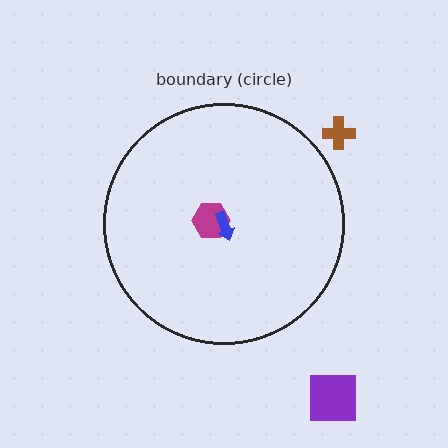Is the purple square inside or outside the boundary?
Outside.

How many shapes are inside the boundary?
2 inside, 2 outside.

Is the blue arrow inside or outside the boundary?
Inside.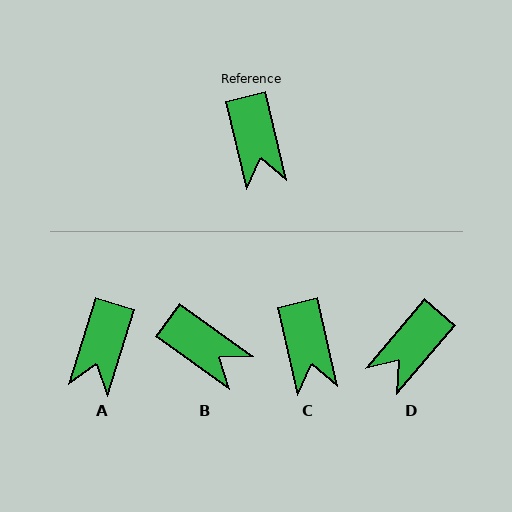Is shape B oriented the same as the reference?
No, it is off by about 41 degrees.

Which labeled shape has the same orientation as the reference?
C.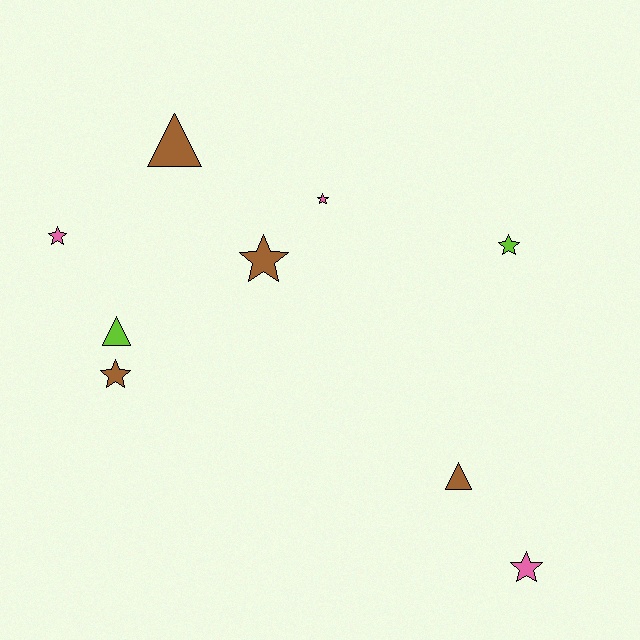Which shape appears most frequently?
Star, with 6 objects.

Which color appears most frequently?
Brown, with 4 objects.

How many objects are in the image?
There are 9 objects.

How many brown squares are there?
There are no brown squares.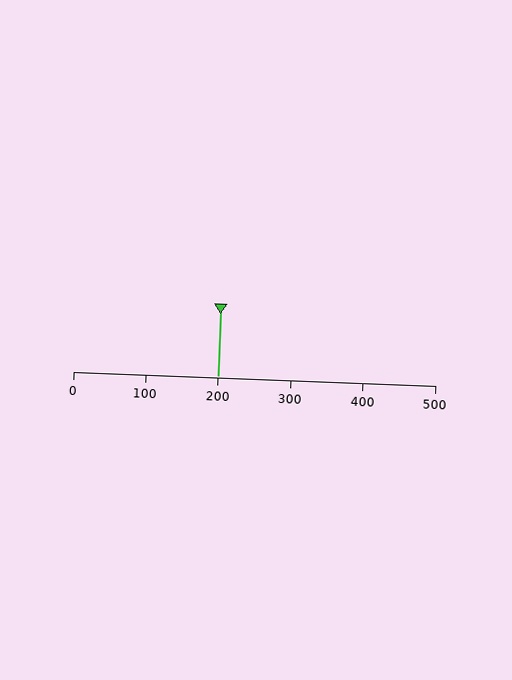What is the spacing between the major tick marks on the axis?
The major ticks are spaced 100 apart.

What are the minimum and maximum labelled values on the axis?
The axis runs from 0 to 500.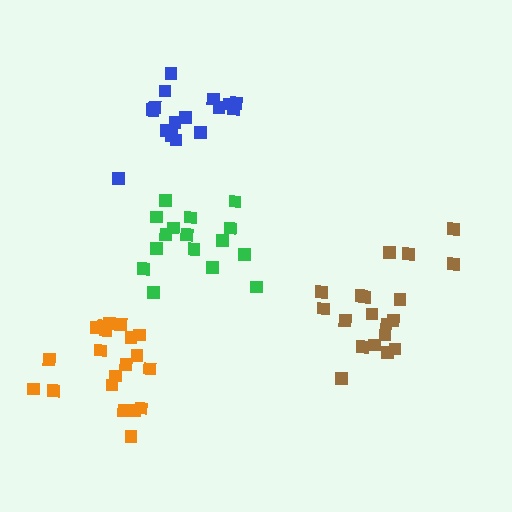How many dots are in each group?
Group 1: 19 dots, Group 2: 16 dots, Group 3: 20 dots, Group 4: 16 dots (71 total).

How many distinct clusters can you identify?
There are 4 distinct clusters.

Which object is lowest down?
The orange cluster is bottommost.